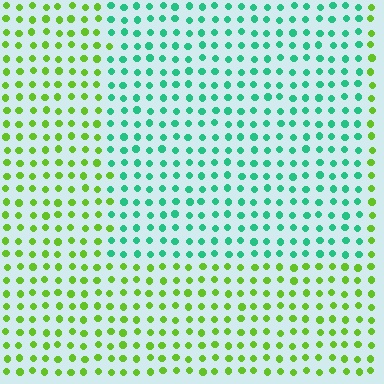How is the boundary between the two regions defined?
The boundary is defined purely by a slight shift in hue (about 60 degrees). Spacing, size, and orientation are identical on both sides.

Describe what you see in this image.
The image is filled with small lime elements in a uniform arrangement. A rectangle-shaped region is visible where the elements are tinted to a slightly different hue, forming a subtle color boundary.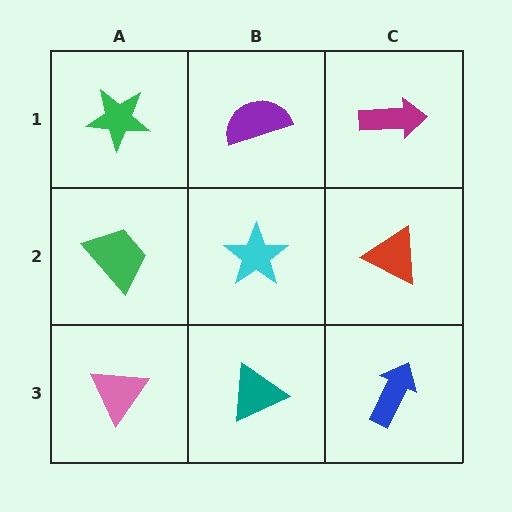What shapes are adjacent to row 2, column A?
A green star (row 1, column A), a pink triangle (row 3, column A), a cyan star (row 2, column B).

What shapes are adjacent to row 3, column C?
A red triangle (row 2, column C), a teal triangle (row 3, column B).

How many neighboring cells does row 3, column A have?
2.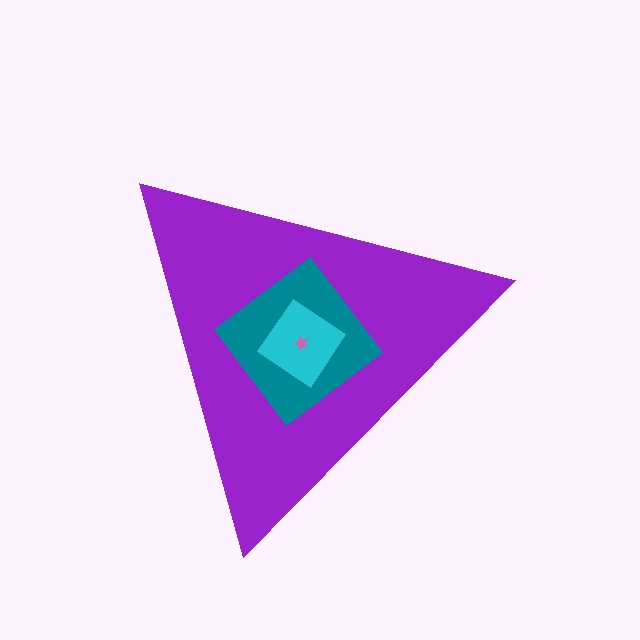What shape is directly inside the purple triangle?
The teal diamond.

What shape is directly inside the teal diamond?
The cyan diamond.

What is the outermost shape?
The purple triangle.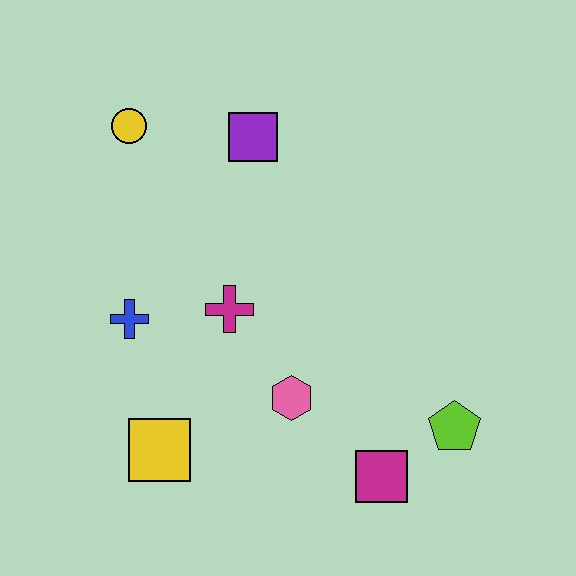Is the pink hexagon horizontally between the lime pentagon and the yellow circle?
Yes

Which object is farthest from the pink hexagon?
The yellow circle is farthest from the pink hexagon.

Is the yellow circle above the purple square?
Yes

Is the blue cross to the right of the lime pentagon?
No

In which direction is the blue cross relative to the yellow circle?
The blue cross is below the yellow circle.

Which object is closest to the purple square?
The yellow circle is closest to the purple square.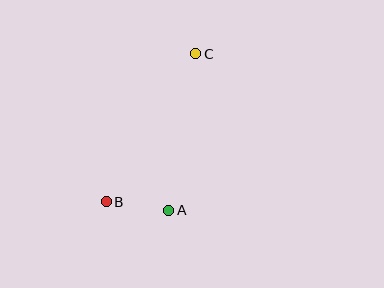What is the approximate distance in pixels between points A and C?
The distance between A and C is approximately 159 pixels.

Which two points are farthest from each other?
Points B and C are farthest from each other.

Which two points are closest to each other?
Points A and B are closest to each other.